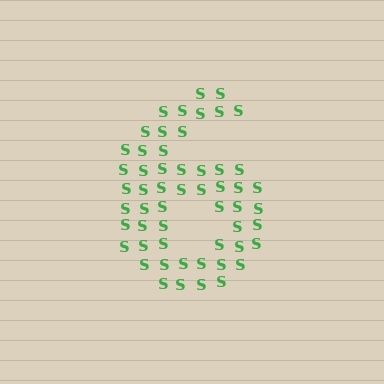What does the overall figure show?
The overall figure shows the digit 6.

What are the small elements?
The small elements are letter S's.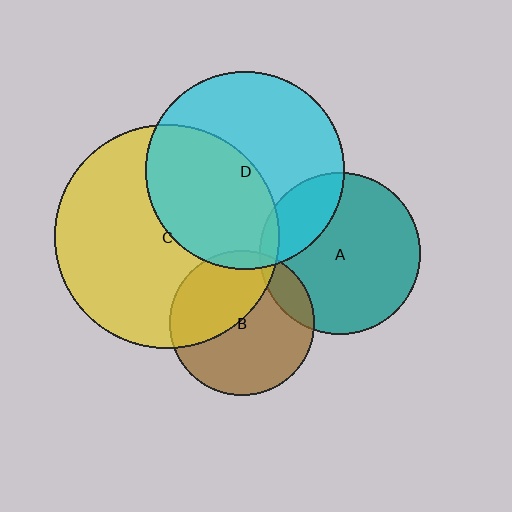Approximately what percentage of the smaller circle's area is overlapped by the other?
Approximately 40%.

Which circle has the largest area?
Circle C (yellow).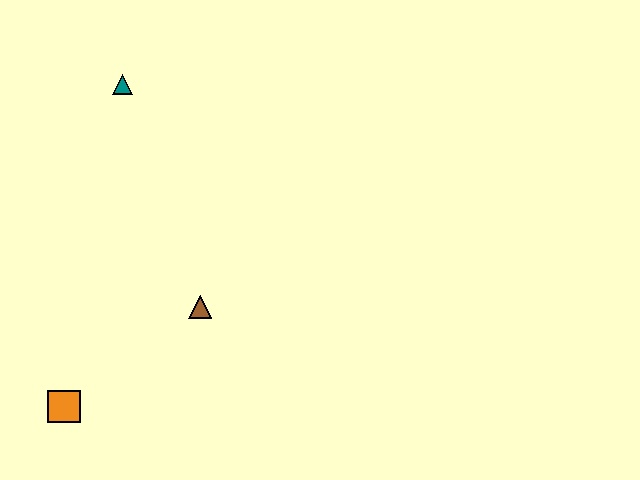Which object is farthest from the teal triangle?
The orange square is farthest from the teal triangle.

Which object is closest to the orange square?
The brown triangle is closest to the orange square.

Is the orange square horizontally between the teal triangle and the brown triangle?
No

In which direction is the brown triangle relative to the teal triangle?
The brown triangle is below the teal triangle.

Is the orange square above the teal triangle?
No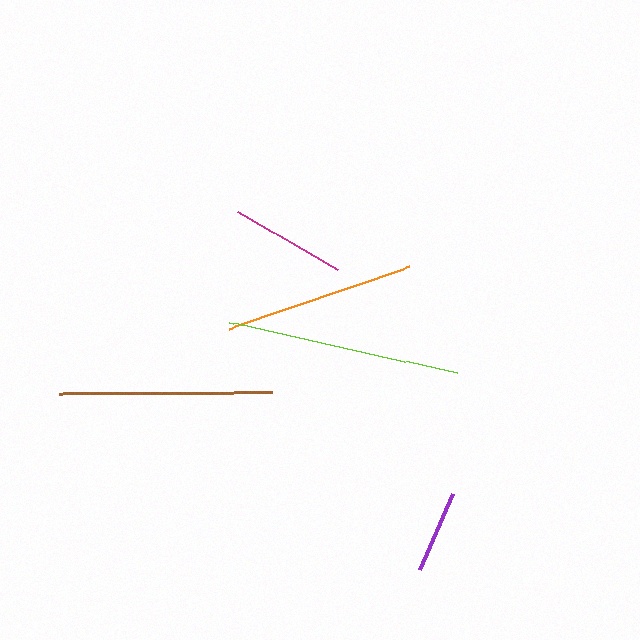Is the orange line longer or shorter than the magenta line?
The orange line is longer than the magenta line.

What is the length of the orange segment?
The orange segment is approximately 191 pixels long.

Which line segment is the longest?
The lime line is the longest at approximately 234 pixels.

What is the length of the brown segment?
The brown segment is approximately 213 pixels long.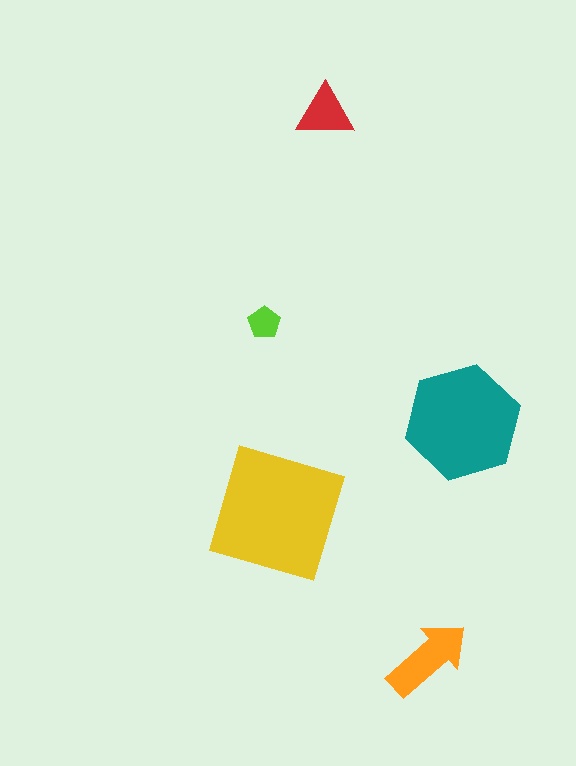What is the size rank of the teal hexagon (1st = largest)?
2nd.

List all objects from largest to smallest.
The yellow square, the teal hexagon, the orange arrow, the red triangle, the lime pentagon.